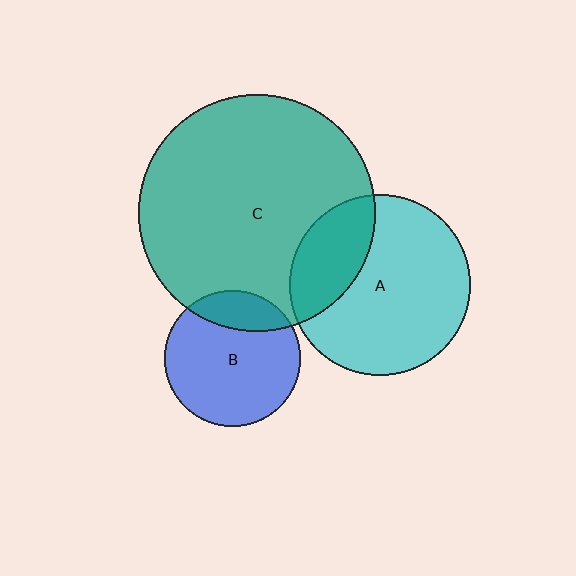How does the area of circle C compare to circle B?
Approximately 3.0 times.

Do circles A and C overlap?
Yes.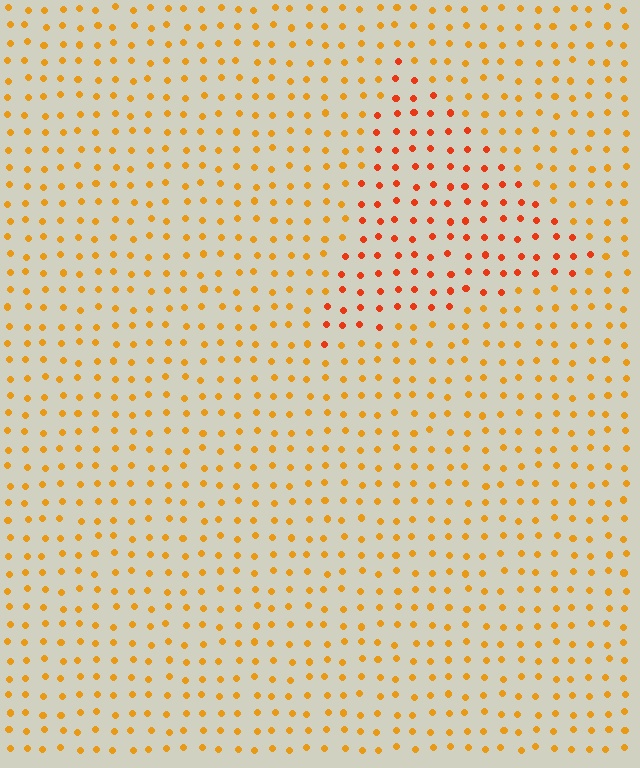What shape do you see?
I see a triangle.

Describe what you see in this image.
The image is filled with small orange elements in a uniform arrangement. A triangle-shaped region is visible where the elements are tinted to a slightly different hue, forming a subtle color boundary.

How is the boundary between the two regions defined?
The boundary is defined purely by a slight shift in hue (about 28 degrees). Spacing, size, and orientation are identical on both sides.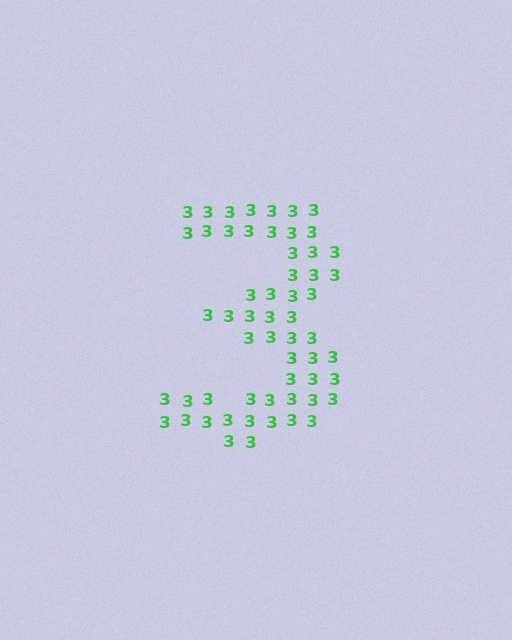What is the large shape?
The large shape is the digit 3.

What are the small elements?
The small elements are digit 3's.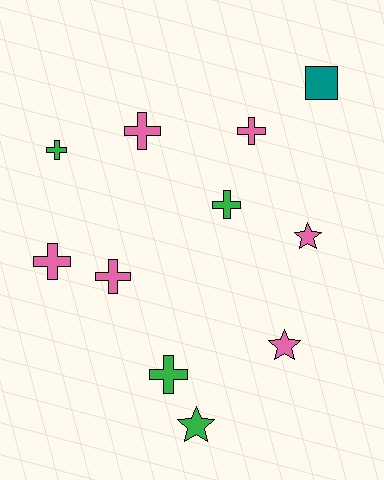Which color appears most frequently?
Pink, with 6 objects.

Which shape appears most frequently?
Cross, with 7 objects.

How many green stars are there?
There is 1 green star.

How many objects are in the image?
There are 11 objects.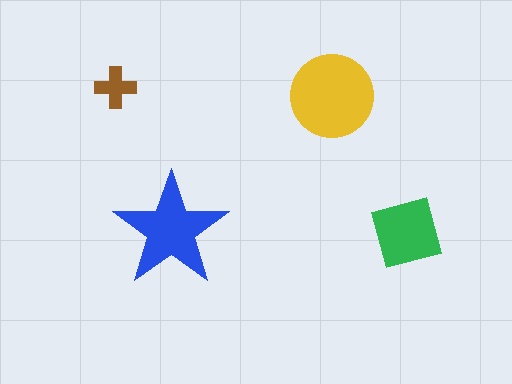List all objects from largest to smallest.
The yellow circle, the blue star, the green square, the brown cross.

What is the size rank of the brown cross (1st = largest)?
4th.